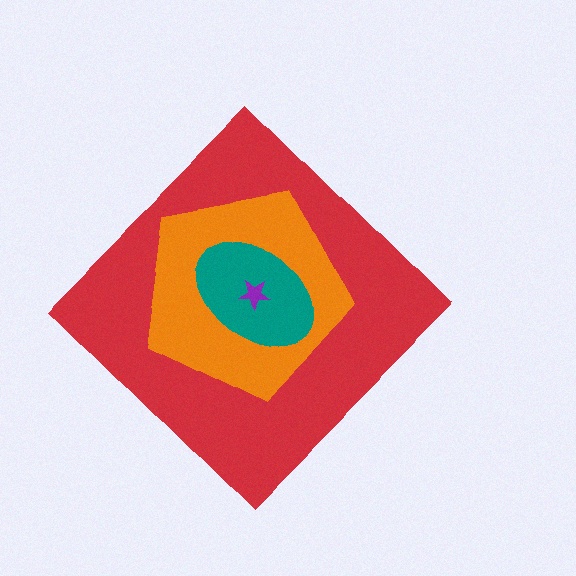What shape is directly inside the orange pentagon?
The teal ellipse.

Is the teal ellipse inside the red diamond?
Yes.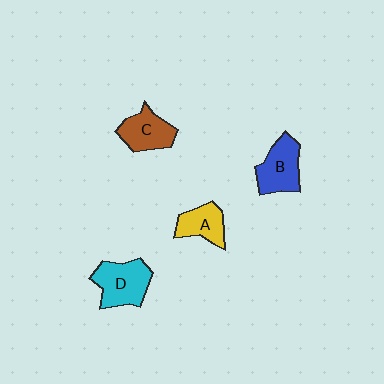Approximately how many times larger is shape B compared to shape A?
Approximately 1.3 times.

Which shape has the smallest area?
Shape A (yellow).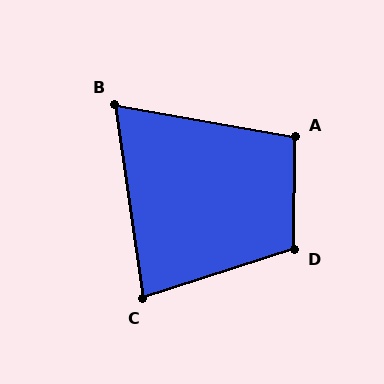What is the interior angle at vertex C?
Approximately 80 degrees (acute).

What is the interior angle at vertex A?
Approximately 100 degrees (obtuse).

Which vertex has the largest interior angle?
D, at approximately 108 degrees.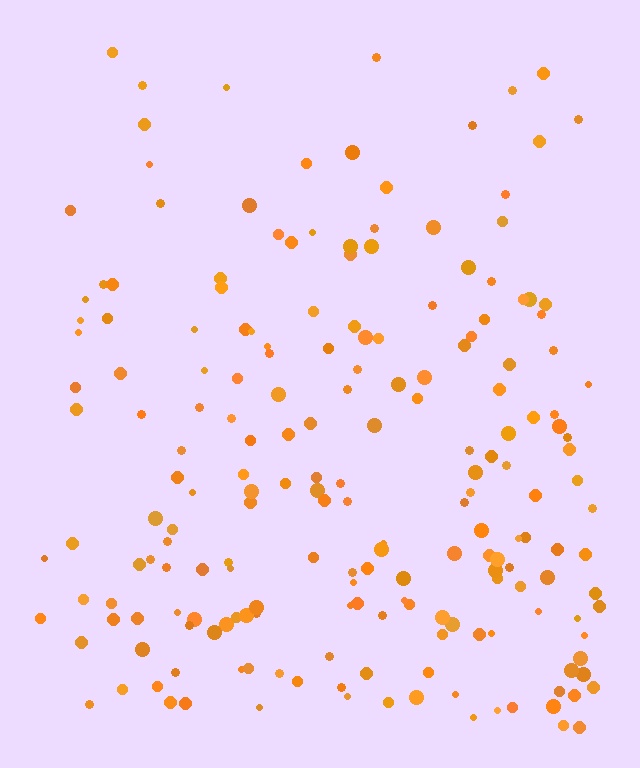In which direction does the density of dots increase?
From top to bottom, with the bottom side densest.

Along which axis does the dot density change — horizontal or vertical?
Vertical.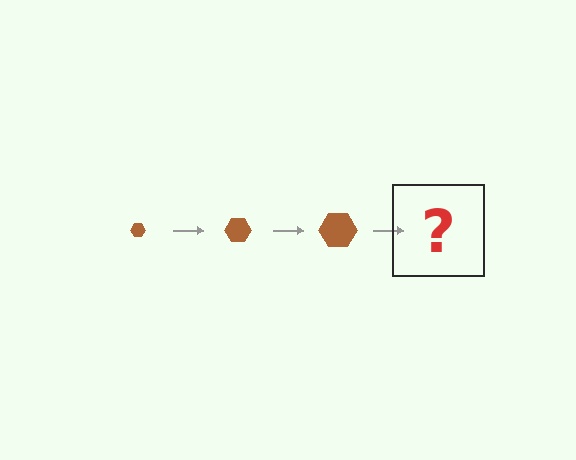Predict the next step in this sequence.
The next step is a brown hexagon, larger than the previous one.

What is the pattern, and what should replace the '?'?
The pattern is that the hexagon gets progressively larger each step. The '?' should be a brown hexagon, larger than the previous one.